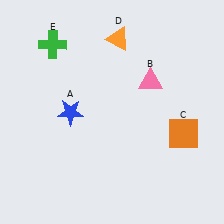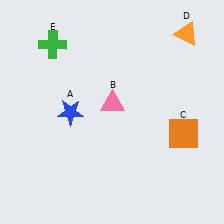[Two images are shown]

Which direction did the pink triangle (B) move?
The pink triangle (B) moved left.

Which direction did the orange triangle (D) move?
The orange triangle (D) moved right.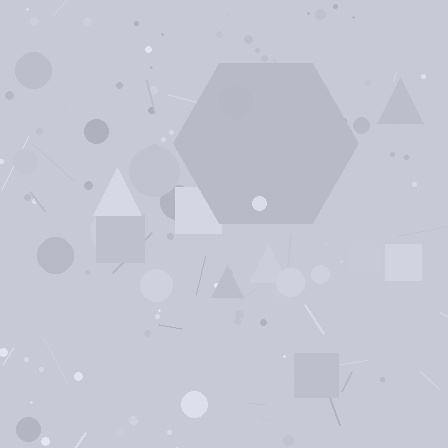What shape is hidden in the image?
A hexagon is hidden in the image.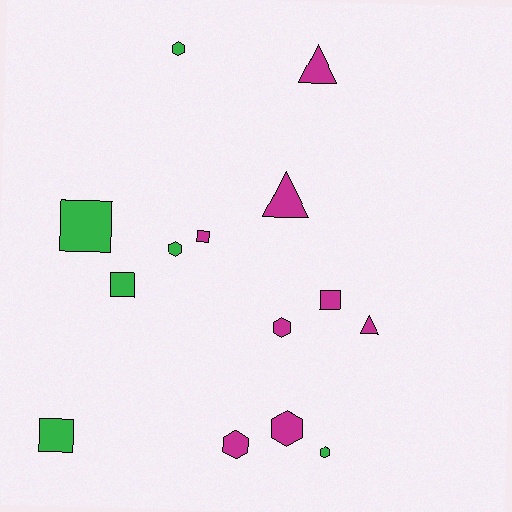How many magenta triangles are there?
There are 3 magenta triangles.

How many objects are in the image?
There are 14 objects.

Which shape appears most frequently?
Hexagon, with 6 objects.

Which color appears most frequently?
Magenta, with 8 objects.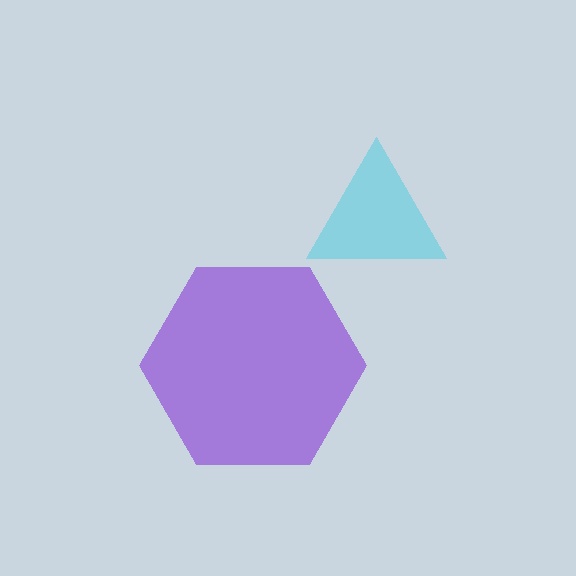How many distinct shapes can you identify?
There are 2 distinct shapes: a purple hexagon, a cyan triangle.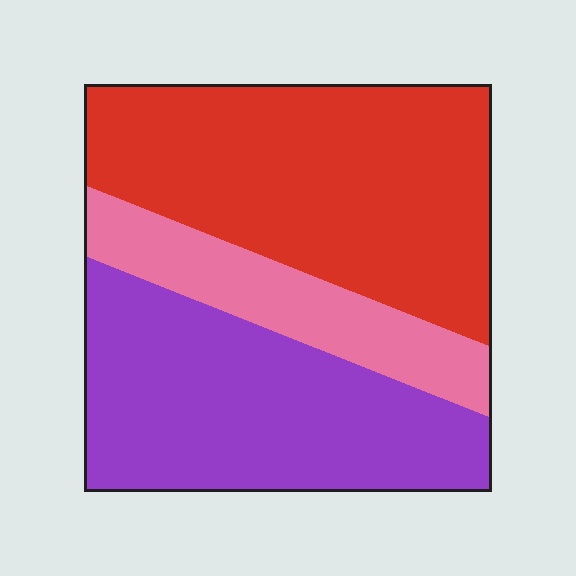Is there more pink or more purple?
Purple.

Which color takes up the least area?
Pink, at roughly 15%.